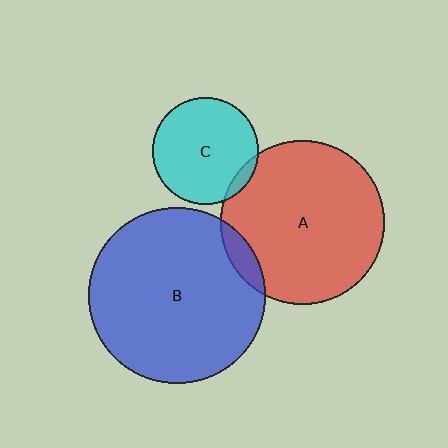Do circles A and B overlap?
Yes.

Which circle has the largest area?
Circle B (blue).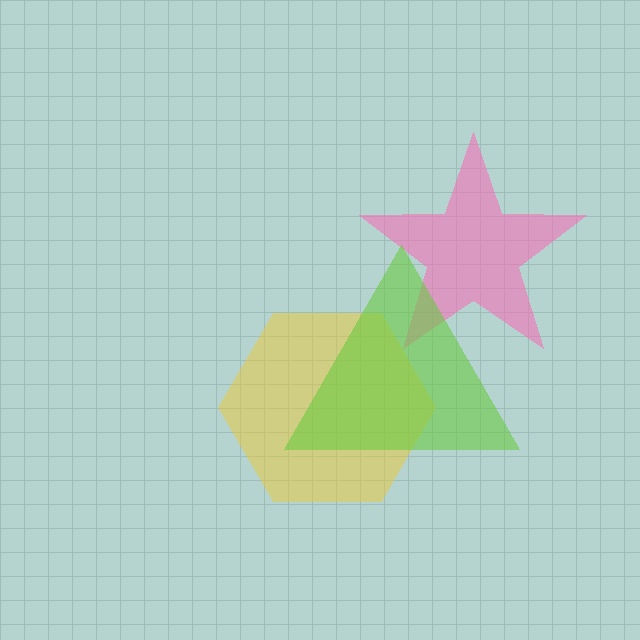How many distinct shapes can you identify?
There are 3 distinct shapes: a yellow hexagon, a pink star, a lime triangle.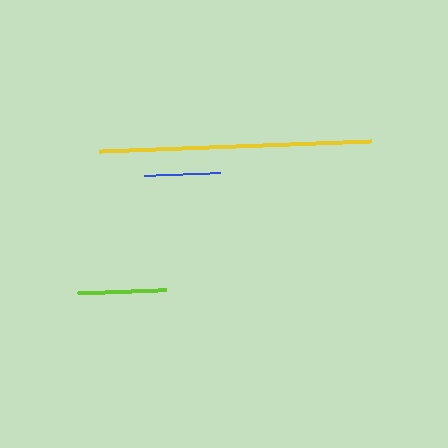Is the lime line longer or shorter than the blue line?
The lime line is longer than the blue line.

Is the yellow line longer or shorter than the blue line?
The yellow line is longer than the blue line.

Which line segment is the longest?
The yellow line is the longest at approximately 273 pixels.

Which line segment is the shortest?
The blue line is the shortest at approximately 75 pixels.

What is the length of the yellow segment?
The yellow segment is approximately 273 pixels long.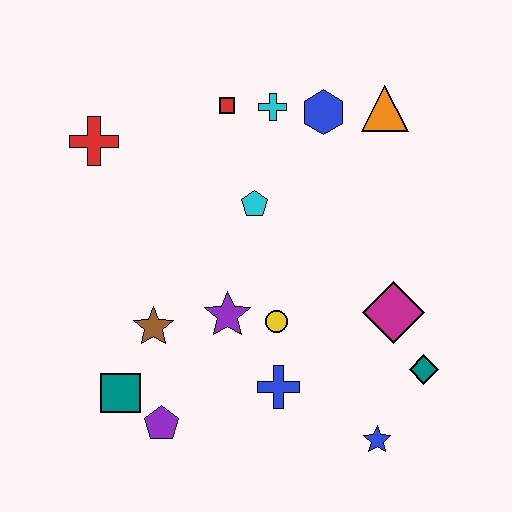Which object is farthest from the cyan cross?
The blue star is farthest from the cyan cross.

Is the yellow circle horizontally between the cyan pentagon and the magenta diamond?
Yes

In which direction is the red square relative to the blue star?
The red square is above the blue star.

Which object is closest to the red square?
The cyan cross is closest to the red square.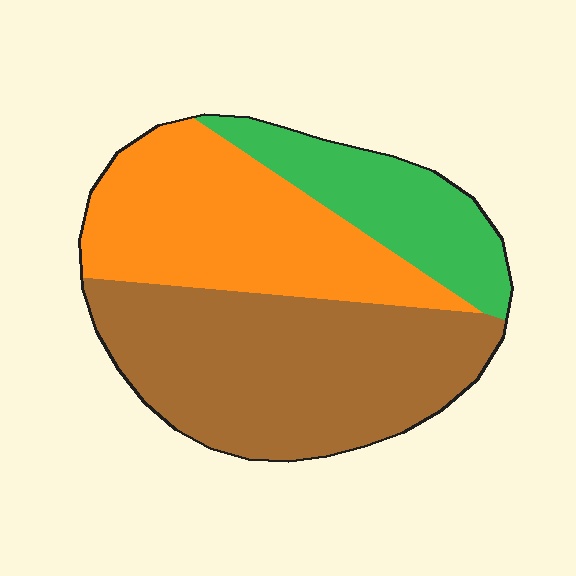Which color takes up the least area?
Green, at roughly 20%.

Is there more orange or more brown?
Brown.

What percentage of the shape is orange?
Orange covers around 35% of the shape.